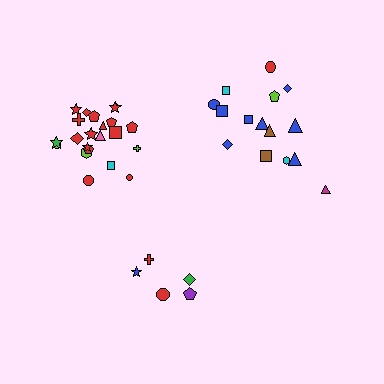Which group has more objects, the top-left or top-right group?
The top-left group.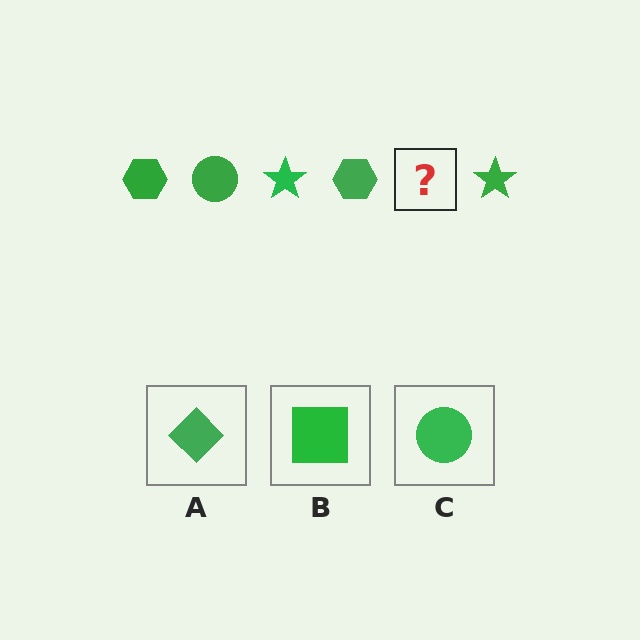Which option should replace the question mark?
Option C.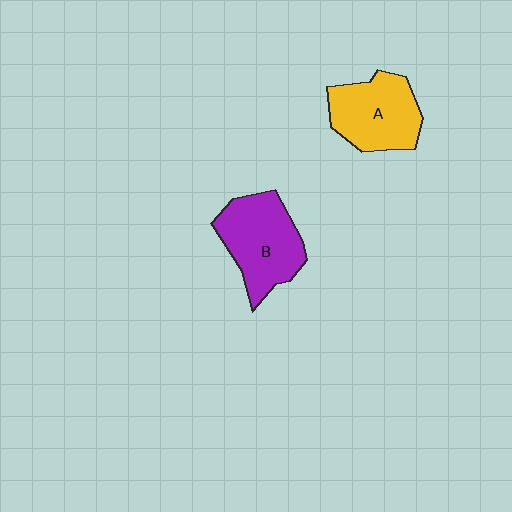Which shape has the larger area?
Shape B (purple).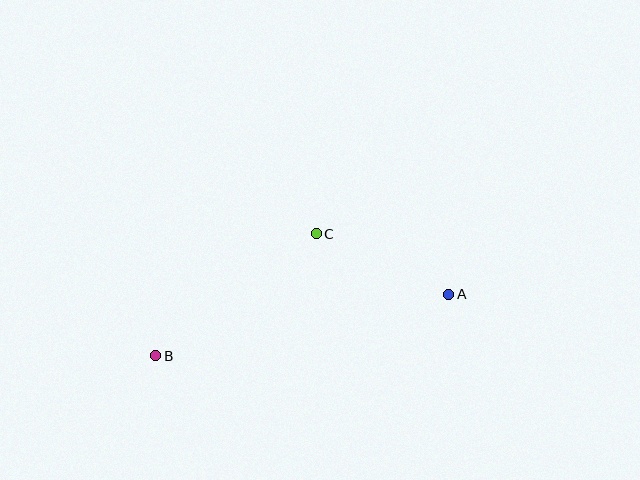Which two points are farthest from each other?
Points A and B are farthest from each other.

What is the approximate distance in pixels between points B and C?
The distance between B and C is approximately 202 pixels.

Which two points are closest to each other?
Points A and C are closest to each other.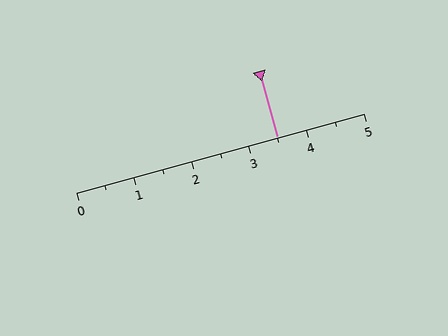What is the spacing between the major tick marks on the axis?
The major ticks are spaced 1 apart.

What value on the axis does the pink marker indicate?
The marker indicates approximately 3.5.